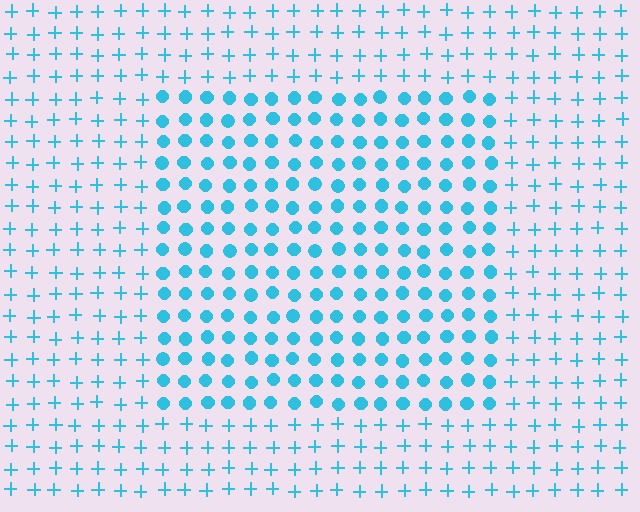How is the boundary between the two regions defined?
The boundary is defined by a change in element shape: circles inside vs. plus signs outside. All elements share the same color and spacing.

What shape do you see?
I see a rectangle.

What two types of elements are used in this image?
The image uses circles inside the rectangle region and plus signs outside it.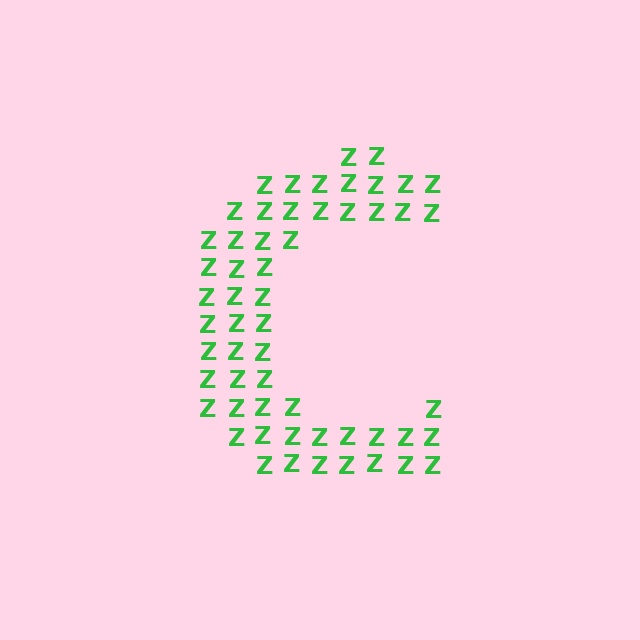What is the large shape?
The large shape is the letter C.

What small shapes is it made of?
It is made of small letter Z's.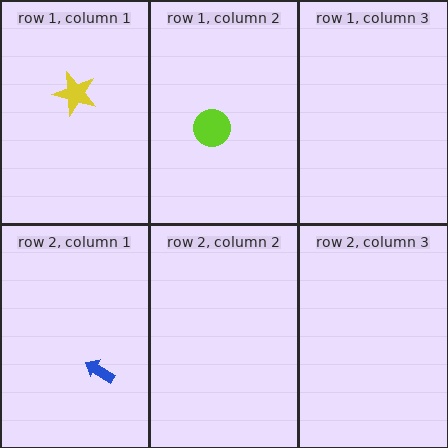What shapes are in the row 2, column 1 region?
The blue arrow.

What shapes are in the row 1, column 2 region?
The lime circle.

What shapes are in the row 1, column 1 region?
The yellow star.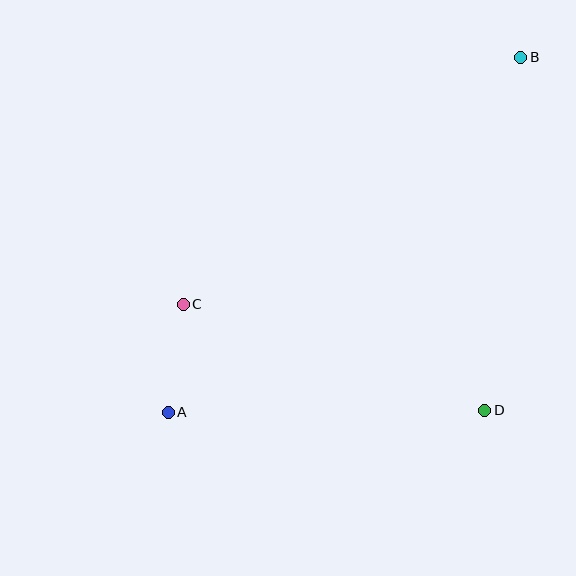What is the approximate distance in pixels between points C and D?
The distance between C and D is approximately 319 pixels.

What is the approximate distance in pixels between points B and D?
The distance between B and D is approximately 355 pixels.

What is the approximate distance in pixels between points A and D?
The distance between A and D is approximately 316 pixels.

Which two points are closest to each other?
Points A and C are closest to each other.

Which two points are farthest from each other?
Points A and B are farthest from each other.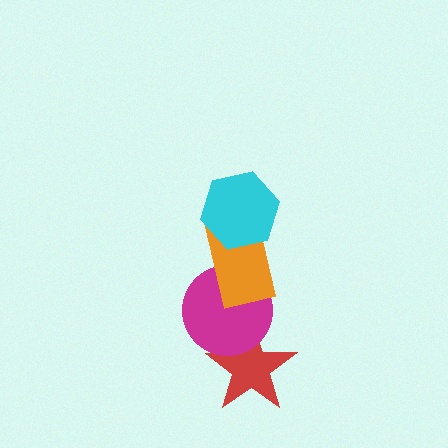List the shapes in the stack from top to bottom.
From top to bottom: the cyan hexagon, the orange rectangle, the magenta circle, the red star.